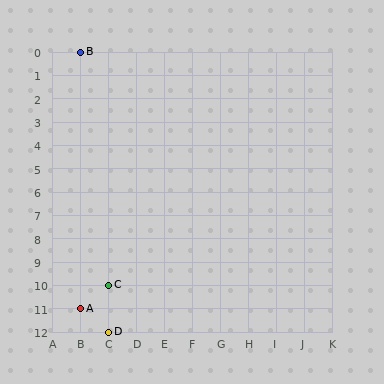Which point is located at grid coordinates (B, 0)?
Point B is at (B, 0).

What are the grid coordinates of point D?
Point D is at grid coordinates (C, 12).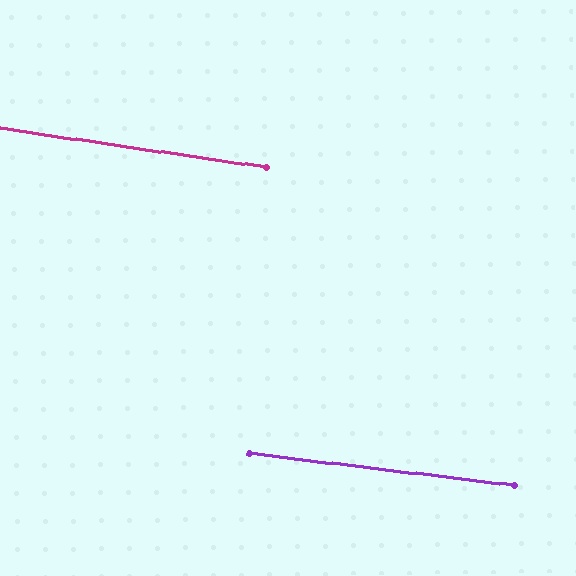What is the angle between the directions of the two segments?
Approximately 1 degree.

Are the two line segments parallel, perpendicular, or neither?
Parallel — their directions differ by only 1.4°.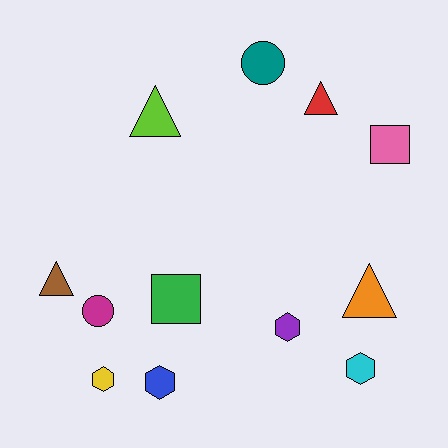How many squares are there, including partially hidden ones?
There are 2 squares.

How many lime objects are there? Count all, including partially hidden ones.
There is 1 lime object.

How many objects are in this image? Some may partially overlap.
There are 12 objects.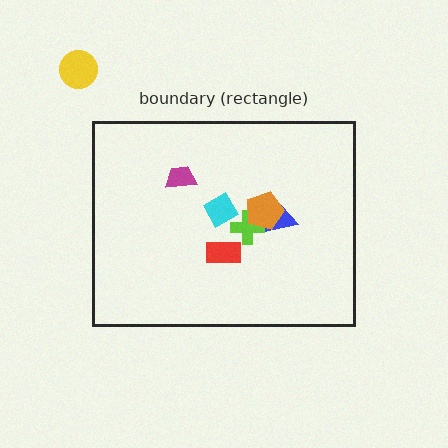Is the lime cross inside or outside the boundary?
Inside.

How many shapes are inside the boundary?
6 inside, 1 outside.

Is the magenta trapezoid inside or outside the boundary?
Inside.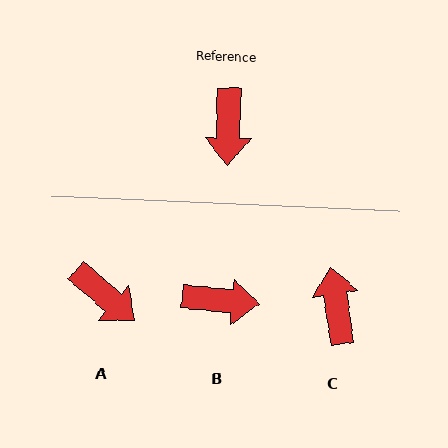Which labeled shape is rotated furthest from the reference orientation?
C, about 170 degrees away.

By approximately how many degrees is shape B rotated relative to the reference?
Approximately 86 degrees counter-clockwise.